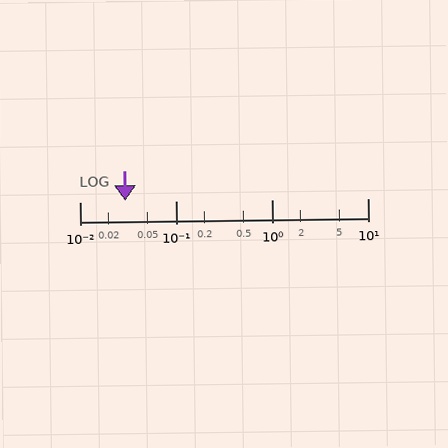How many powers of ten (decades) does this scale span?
The scale spans 3 decades, from 0.01 to 10.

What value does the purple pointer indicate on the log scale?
The pointer indicates approximately 0.03.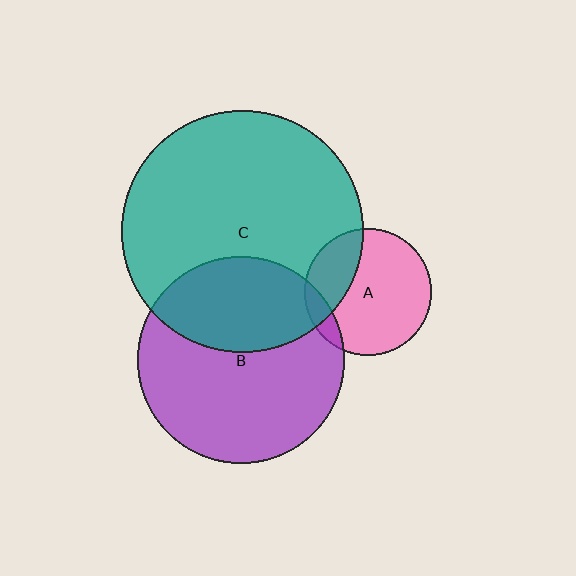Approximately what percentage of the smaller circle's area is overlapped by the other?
Approximately 30%.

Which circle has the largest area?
Circle C (teal).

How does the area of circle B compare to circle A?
Approximately 2.7 times.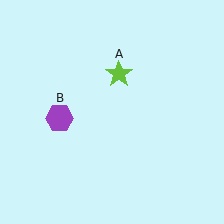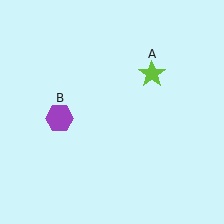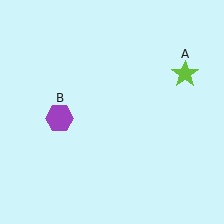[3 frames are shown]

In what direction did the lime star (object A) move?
The lime star (object A) moved right.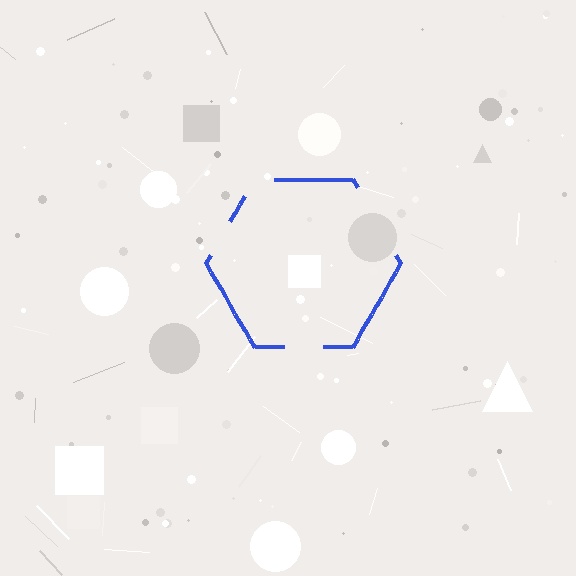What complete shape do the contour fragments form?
The contour fragments form a hexagon.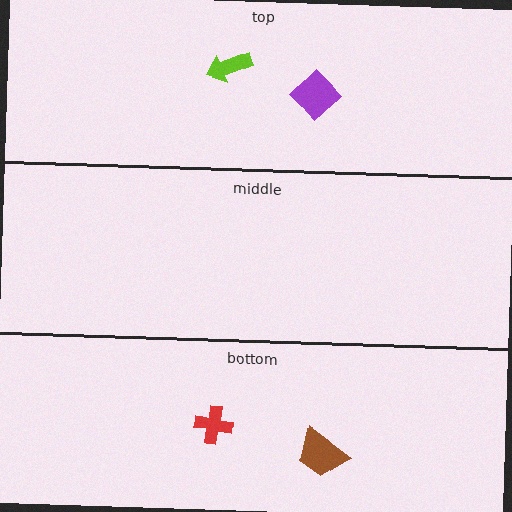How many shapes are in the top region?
2.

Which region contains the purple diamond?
The top region.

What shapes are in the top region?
The purple diamond, the lime arrow.